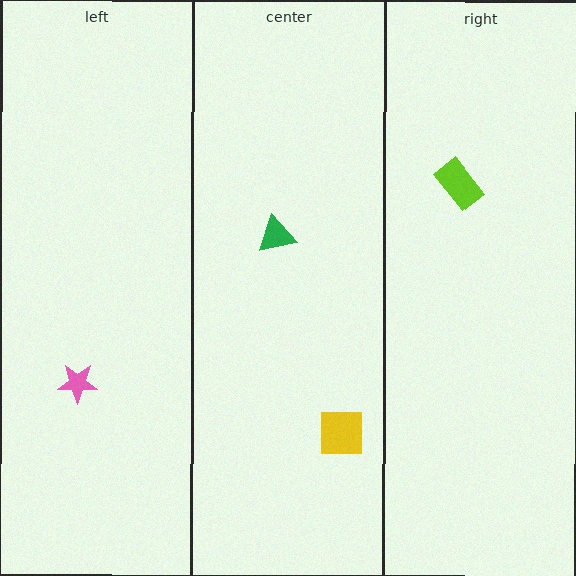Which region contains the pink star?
The left region.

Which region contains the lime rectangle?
The right region.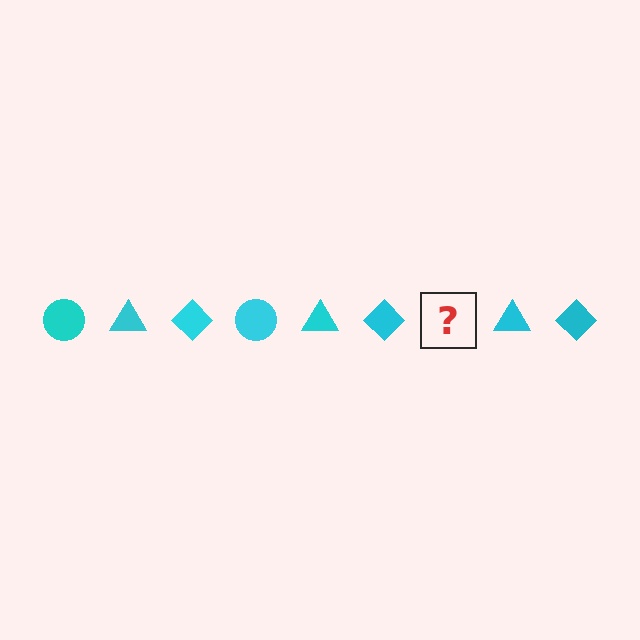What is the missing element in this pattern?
The missing element is a cyan circle.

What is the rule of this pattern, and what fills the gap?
The rule is that the pattern cycles through circle, triangle, diamond shapes in cyan. The gap should be filled with a cyan circle.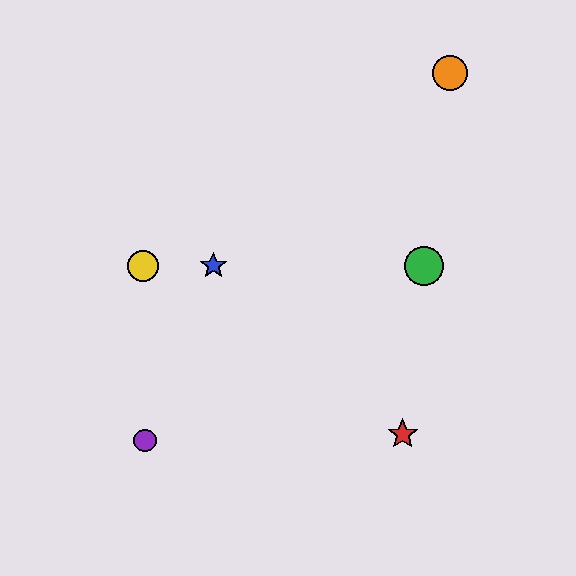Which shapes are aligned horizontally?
The blue star, the green circle, the yellow circle are aligned horizontally.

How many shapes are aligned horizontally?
3 shapes (the blue star, the green circle, the yellow circle) are aligned horizontally.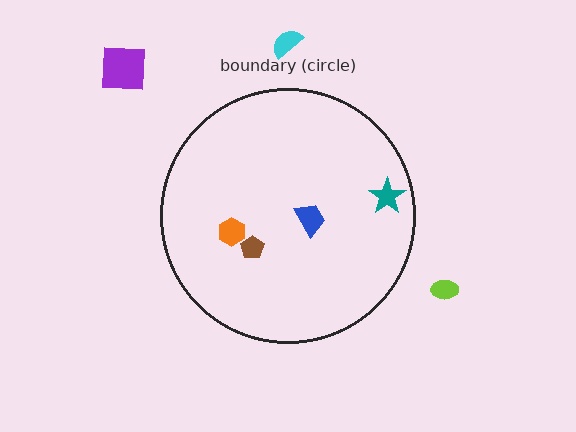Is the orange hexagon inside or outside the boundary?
Inside.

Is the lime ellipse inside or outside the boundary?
Outside.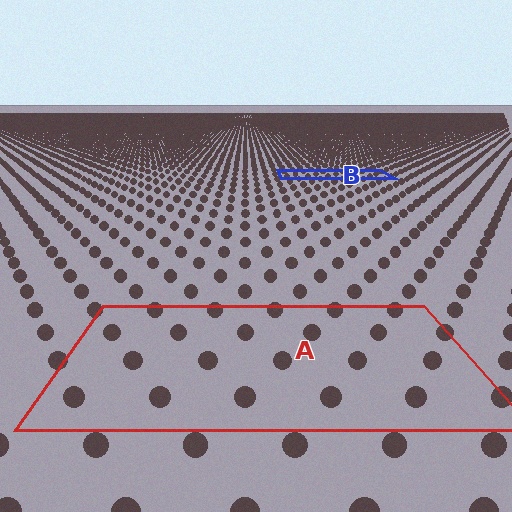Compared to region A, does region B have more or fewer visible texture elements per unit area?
Region B has more texture elements per unit area — they are packed more densely because it is farther away.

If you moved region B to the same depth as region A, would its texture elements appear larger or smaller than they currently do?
They would appear larger. At a closer depth, the same texture elements are projected at a bigger on-screen size.